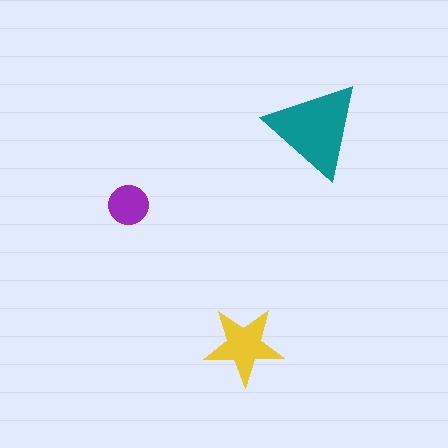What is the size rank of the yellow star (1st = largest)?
2nd.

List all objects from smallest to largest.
The purple circle, the yellow star, the teal triangle.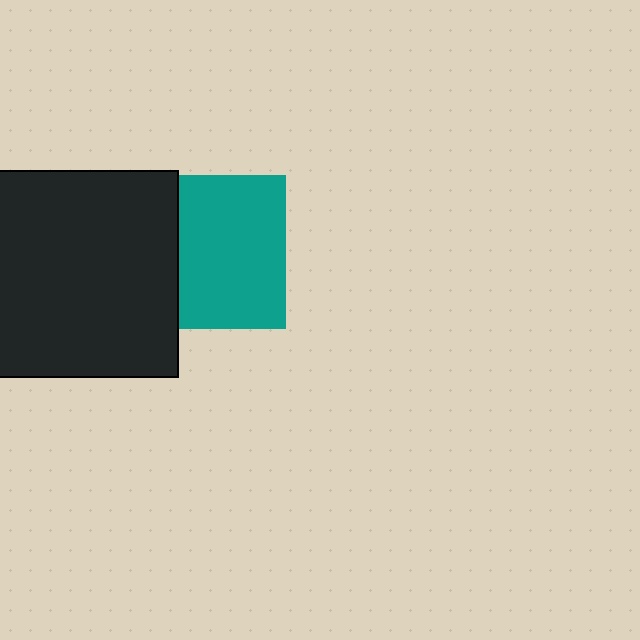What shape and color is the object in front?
The object in front is a black square.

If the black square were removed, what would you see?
You would see the complete teal square.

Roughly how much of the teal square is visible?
Most of it is visible (roughly 69%).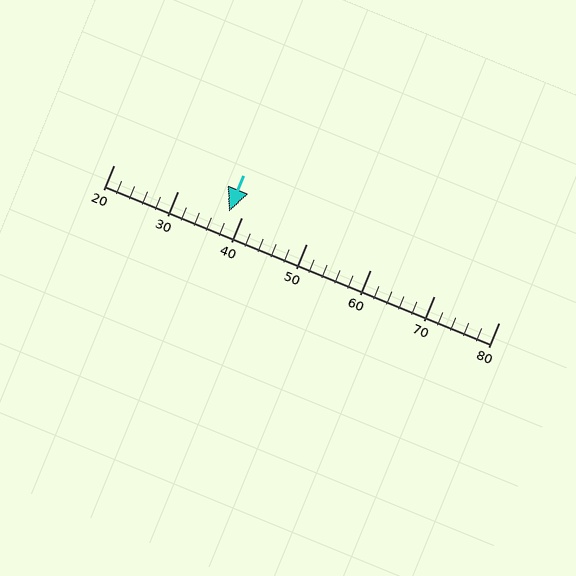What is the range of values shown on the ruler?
The ruler shows values from 20 to 80.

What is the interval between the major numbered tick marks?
The major tick marks are spaced 10 units apart.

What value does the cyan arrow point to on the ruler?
The cyan arrow points to approximately 38.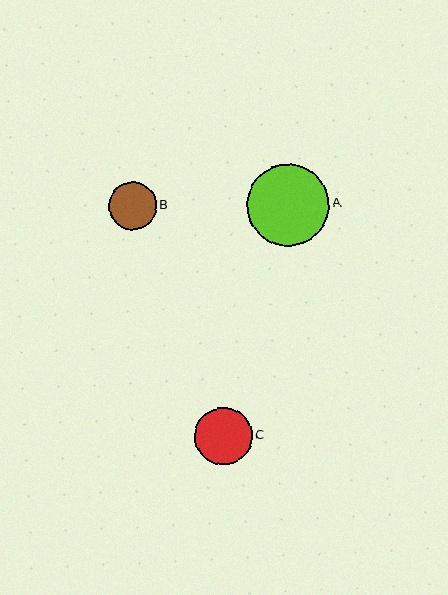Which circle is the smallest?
Circle B is the smallest with a size of approximately 48 pixels.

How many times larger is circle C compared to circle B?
Circle C is approximately 1.2 times the size of circle B.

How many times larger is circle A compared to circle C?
Circle A is approximately 1.4 times the size of circle C.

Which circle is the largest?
Circle A is the largest with a size of approximately 82 pixels.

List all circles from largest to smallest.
From largest to smallest: A, C, B.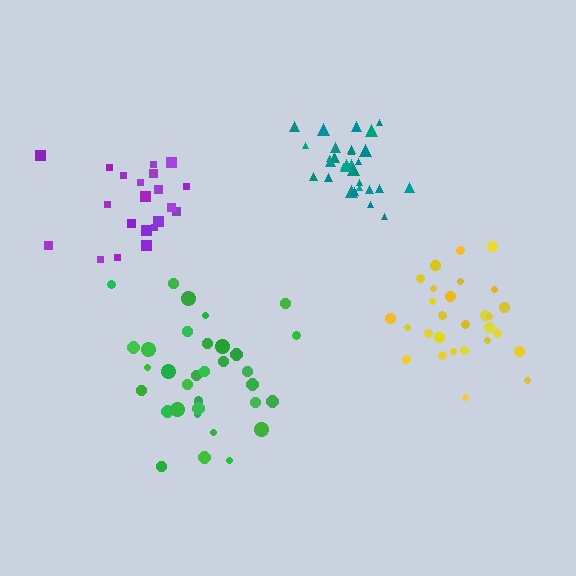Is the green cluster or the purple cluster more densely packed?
Green.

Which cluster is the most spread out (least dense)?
Purple.